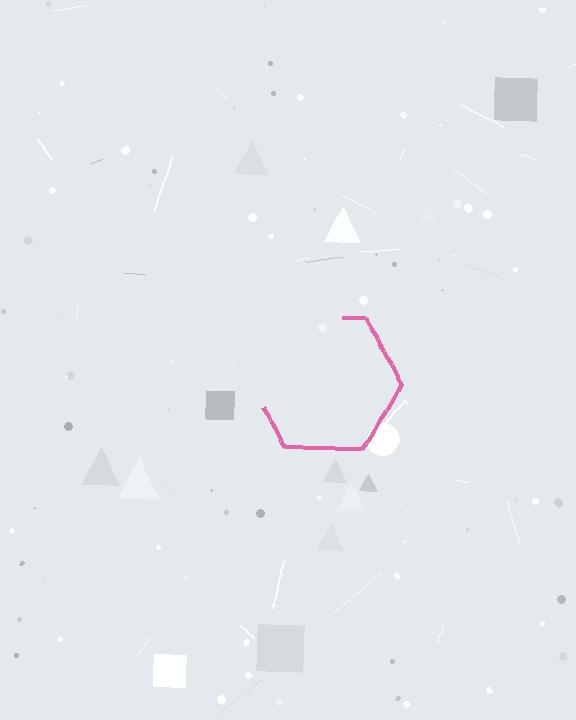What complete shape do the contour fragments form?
The contour fragments form a hexagon.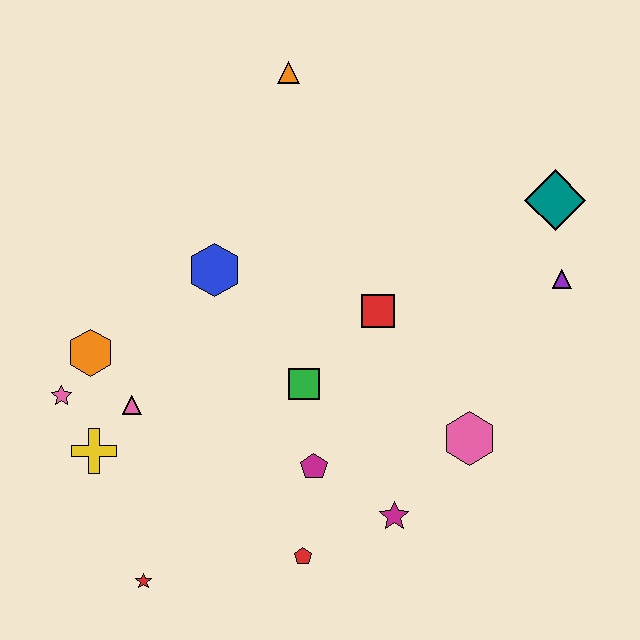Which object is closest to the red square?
The green square is closest to the red square.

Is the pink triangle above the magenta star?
Yes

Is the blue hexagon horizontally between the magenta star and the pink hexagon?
No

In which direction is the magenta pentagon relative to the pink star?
The magenta pentagon is to the right of the pink star.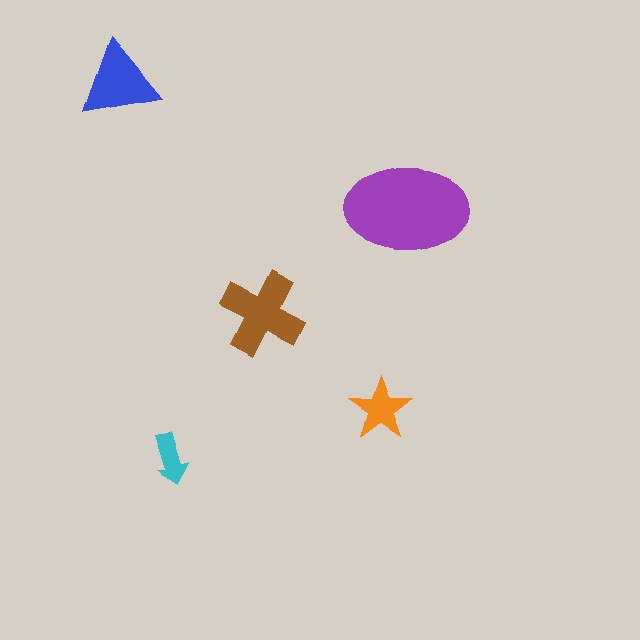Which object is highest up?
The blue triangle is topmost.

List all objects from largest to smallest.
The purple ellipse, the brown cross, the blue triangle, the orange star, the cyan arrow.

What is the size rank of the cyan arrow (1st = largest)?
5th.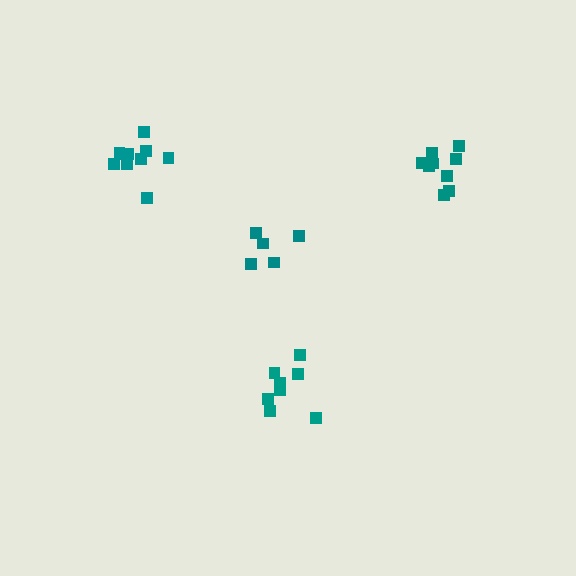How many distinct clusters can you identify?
There are 4 distinct clusters.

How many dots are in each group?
Group 1: 10 dots, Group 2: 5 dots, Group 3: 8 dots, Group 4: 9 dots (32 total).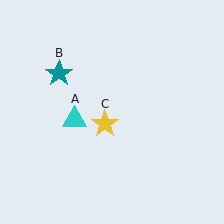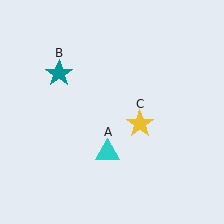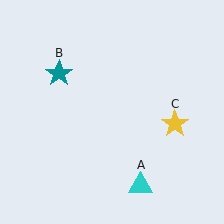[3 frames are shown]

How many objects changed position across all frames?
2 objects changed position: cyan triangle (object A), yellow star (object C).